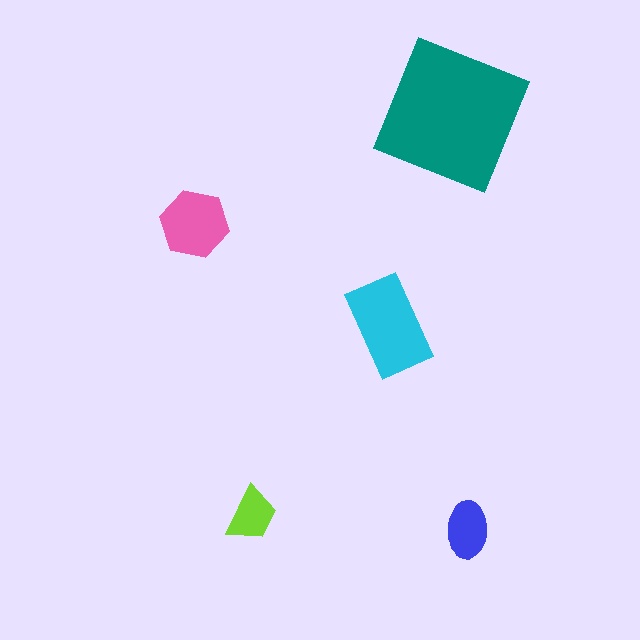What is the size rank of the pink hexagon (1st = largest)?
3rd.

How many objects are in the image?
There are 5 objects in the image.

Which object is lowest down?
The blue ellipse is bottommost.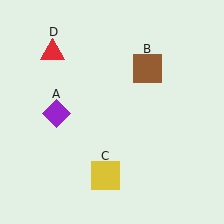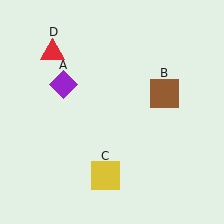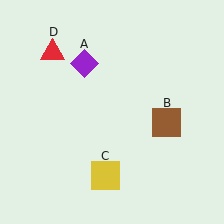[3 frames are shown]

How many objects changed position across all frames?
2 objects changed position: purple diamond (object A), brown square (object B).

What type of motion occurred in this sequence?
The purple diamond (object A), brown square (object B) rotated clockwise around the center of the scene.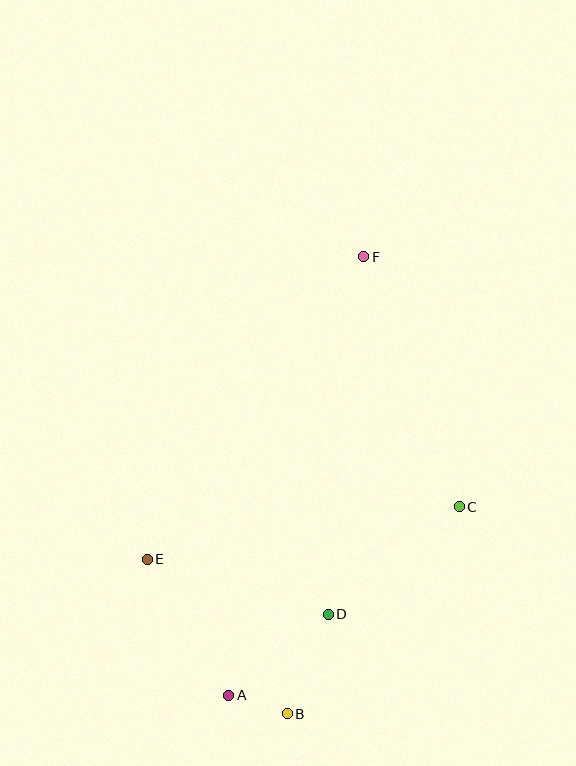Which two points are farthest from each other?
Points B and F are farthest from each other.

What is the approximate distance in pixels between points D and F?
The distance between D and F is approximately 359 pixels.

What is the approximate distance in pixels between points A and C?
The distance between A and C is approximately 297 pixels.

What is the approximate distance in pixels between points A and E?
The distance between A and E is approximately 159 pixels.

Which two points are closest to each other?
Points A and B are closest to each other.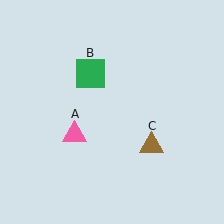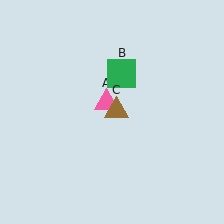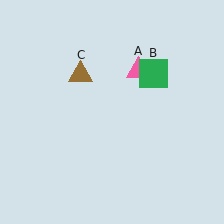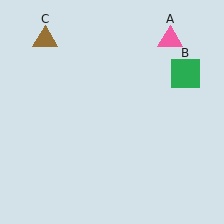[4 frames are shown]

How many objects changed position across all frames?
3 objects changed position: pink triangle (object A), green square (object B), brown triangle (object C).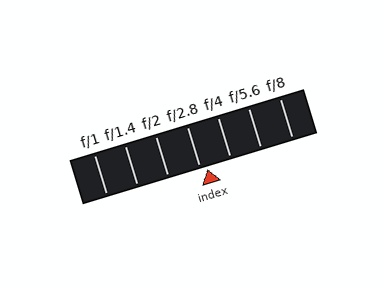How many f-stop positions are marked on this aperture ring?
There are 7 f-stop positions marked.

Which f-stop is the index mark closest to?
The index mark is closest to f/2.8.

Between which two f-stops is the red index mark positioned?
The index mark is between f/2.8 and f/4.